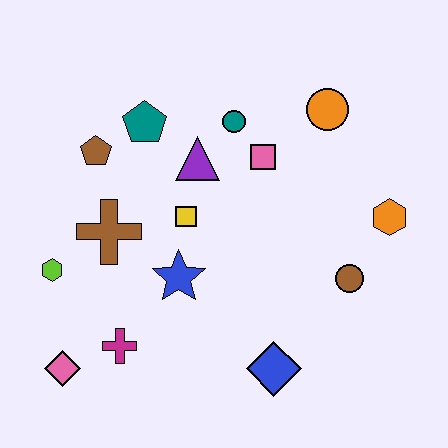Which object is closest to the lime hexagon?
The brown cross is closest to the lime hexagon.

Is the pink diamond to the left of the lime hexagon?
No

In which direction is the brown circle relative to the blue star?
The brown circle is to the right of the blue star.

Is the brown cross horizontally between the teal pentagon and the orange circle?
No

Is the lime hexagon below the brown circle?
No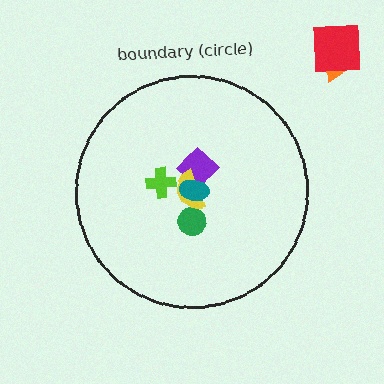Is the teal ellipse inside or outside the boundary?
Inside.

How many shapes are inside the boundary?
5 inside, 2 outside.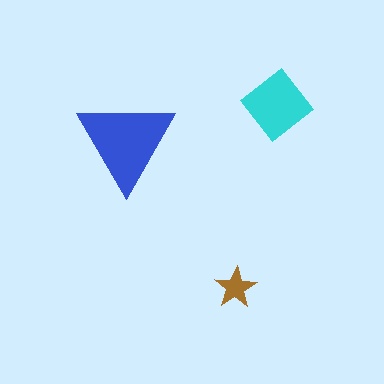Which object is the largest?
The blue triangle.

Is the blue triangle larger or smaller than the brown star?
Larger.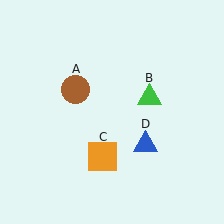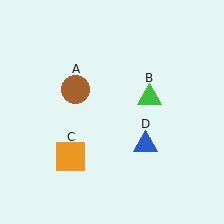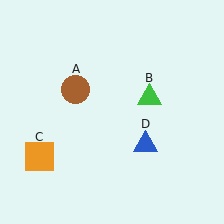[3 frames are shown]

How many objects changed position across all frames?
1 object changed position: orange square (object C).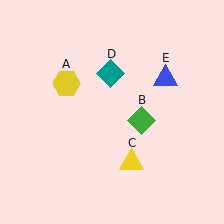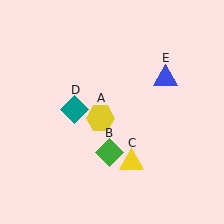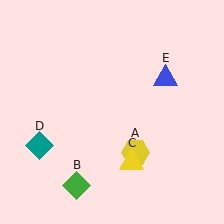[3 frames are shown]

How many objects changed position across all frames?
3 objects changed position: yellow hexagon (object A), green diamond (object B), teal diamond (object D).